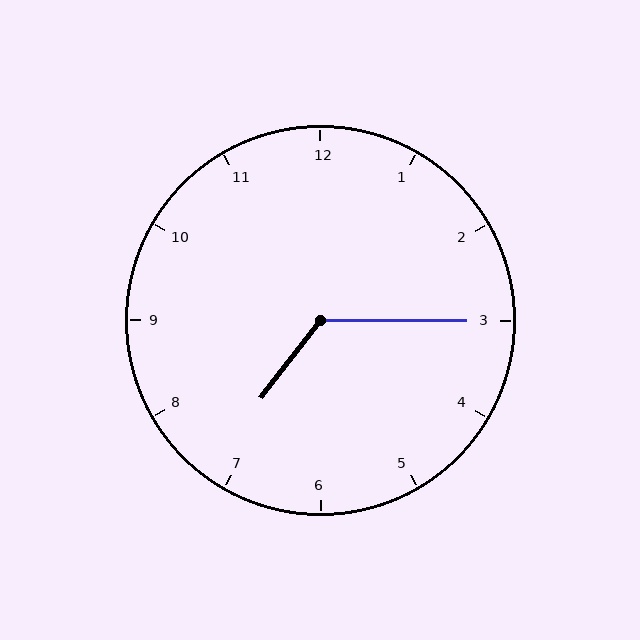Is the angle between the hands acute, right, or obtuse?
It is obtuse.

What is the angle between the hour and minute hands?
Approximately 128 degrees.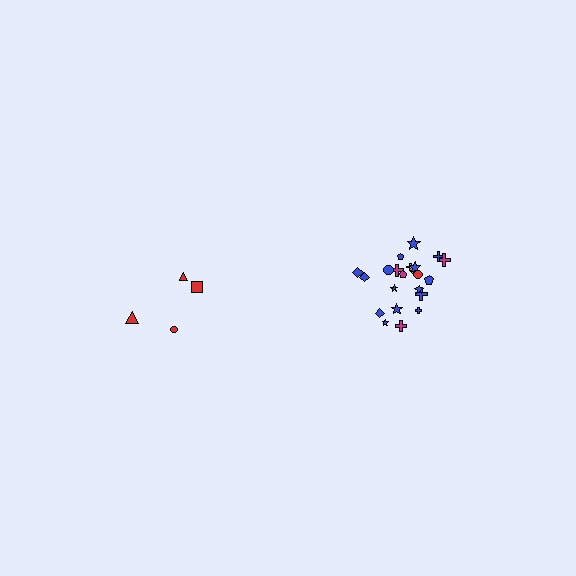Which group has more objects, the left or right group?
The right group.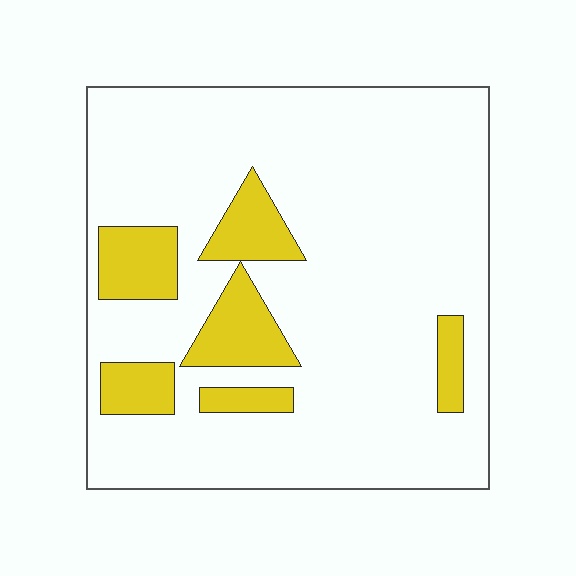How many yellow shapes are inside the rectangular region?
6.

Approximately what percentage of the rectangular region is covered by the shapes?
Approximately 15%.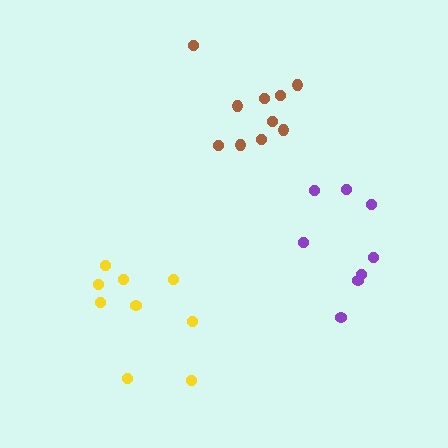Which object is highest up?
The brown cluster is topmost.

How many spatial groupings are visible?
There are 3 spatial groupings.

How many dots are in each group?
Group 1: 9 dots, Group 2: 10 dots, Group 3: 8 dots (27 total).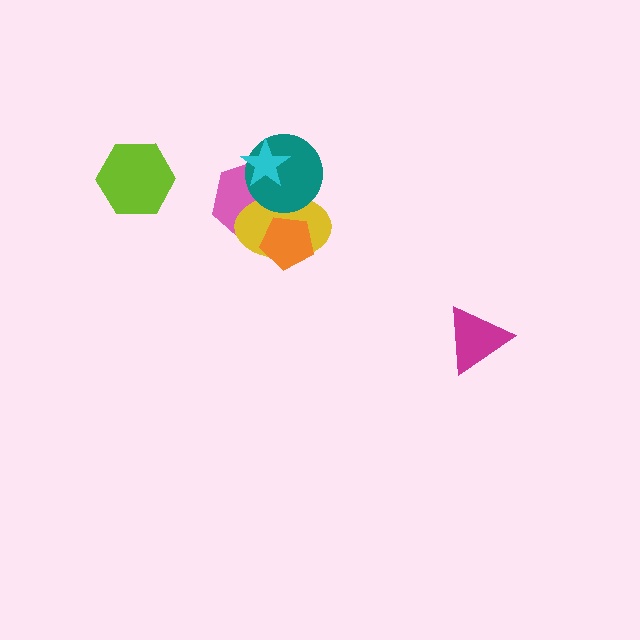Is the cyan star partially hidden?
No, no other shape covers it.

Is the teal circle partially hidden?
Yes, it is partially covered by another shape.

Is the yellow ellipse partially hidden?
Yes, it is partially covered by another shape.